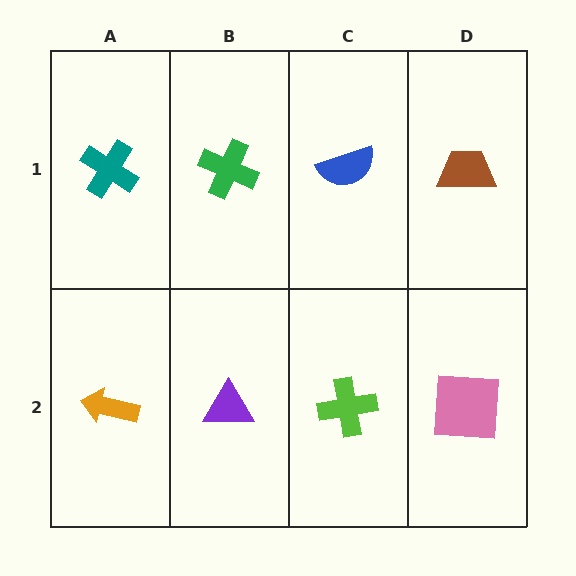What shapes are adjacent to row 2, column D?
A brown trapezoid (row 1, column D), a lime cross (row 2, column C).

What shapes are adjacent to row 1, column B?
A purple triangle (row 2, column B), a teal cross (row 1, column A), a blue semicircle (row 1, column C).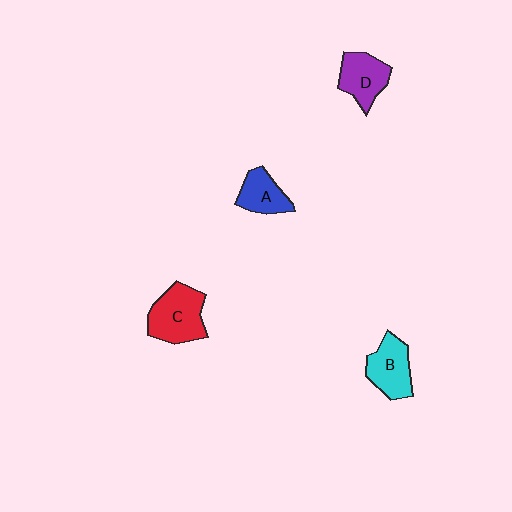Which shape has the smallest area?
Shape A (blue).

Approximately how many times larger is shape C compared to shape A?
Approximately 1.6 times.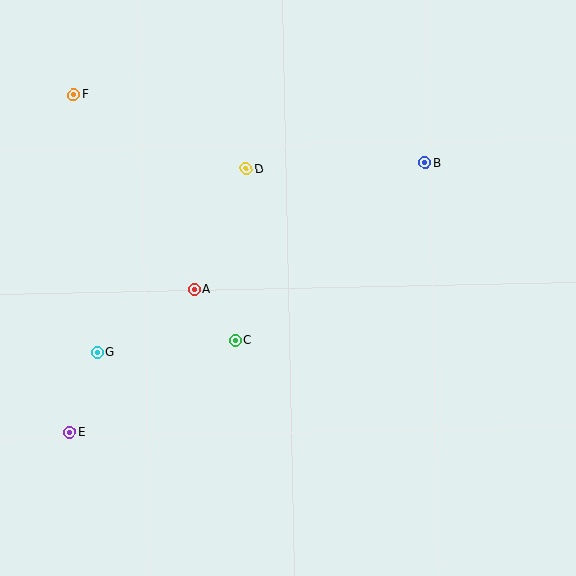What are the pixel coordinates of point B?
Point B is at (425, 163).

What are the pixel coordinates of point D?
Point D is at (246, 168).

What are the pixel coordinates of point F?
Point F is at (73, 95).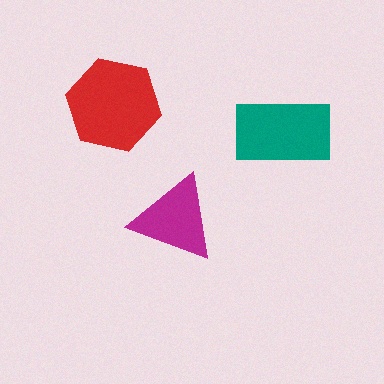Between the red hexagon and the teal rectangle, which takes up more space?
The red hexagon.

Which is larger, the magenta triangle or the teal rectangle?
The teal rectangle.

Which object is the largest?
The red hexagon.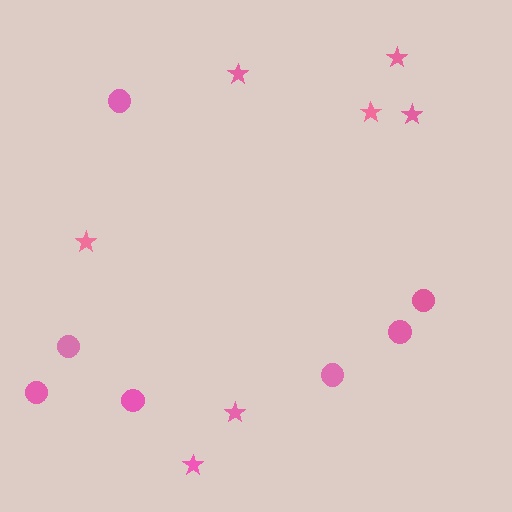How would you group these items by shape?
There are 2 groups: one group of stars (7) and one group of circles (7).